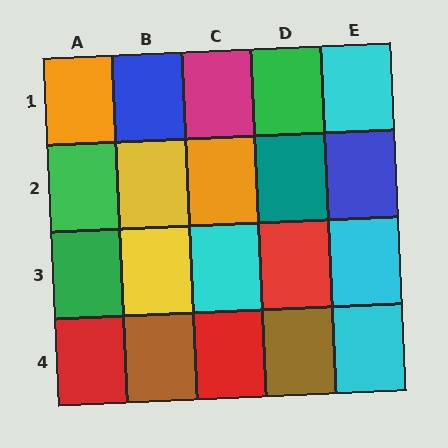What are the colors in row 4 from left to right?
Red, brown, red, brown, cyan.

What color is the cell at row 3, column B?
Yellow.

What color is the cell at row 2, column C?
Orange.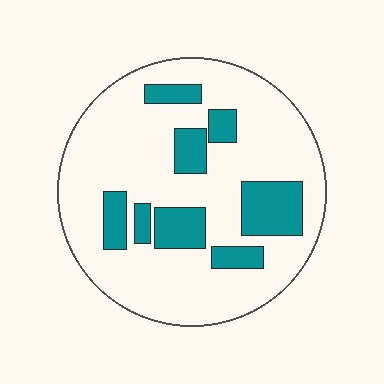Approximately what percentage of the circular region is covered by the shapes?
Approximately 20%.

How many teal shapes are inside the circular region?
8.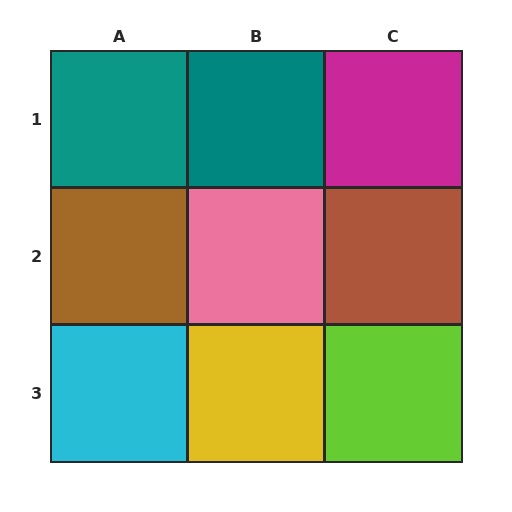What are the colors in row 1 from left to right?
Teal, teal, magenta.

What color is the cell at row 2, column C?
Brown.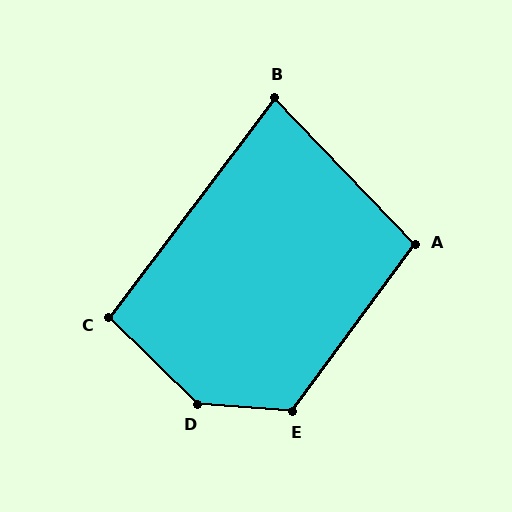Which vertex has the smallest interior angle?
B, at approximately 81 degrees.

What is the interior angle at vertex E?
Approximately 122 degrees (obtuse).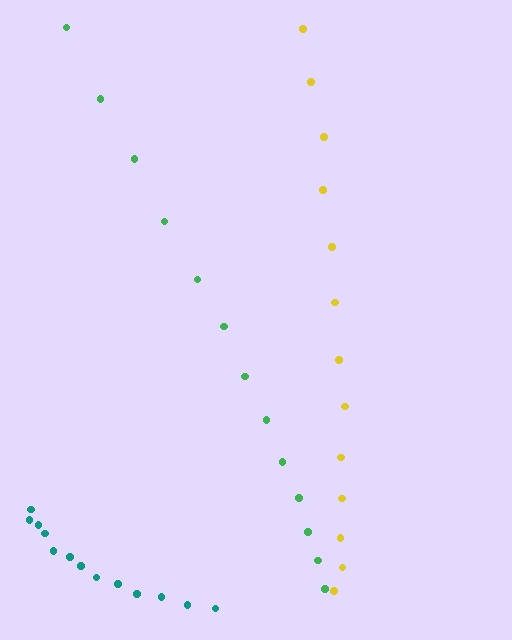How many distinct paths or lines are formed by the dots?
There are 3 distinct paths.